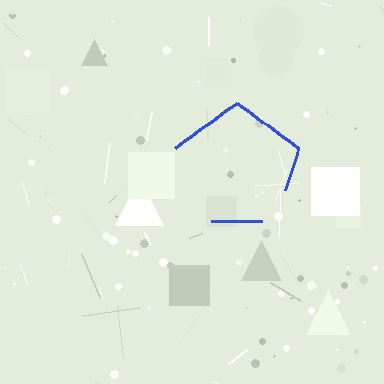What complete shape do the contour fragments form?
The contour fragments form a pentagon.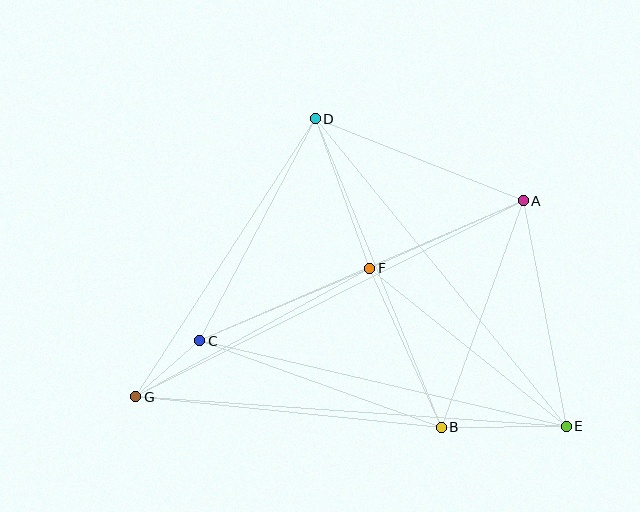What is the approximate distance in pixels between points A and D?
The distance between A and D is approximately 224 pixels.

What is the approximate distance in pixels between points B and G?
The distance between B and G is approximately 307 pixels.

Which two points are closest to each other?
Points C and G are closest to each other.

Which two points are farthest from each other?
Points A and G are farthest from each other.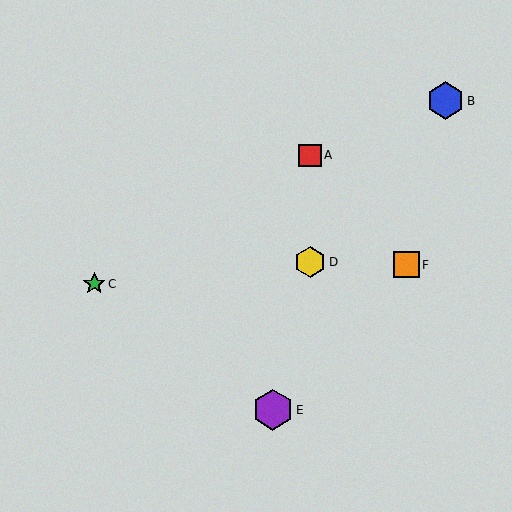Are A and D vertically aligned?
Yes, both are at x≈310.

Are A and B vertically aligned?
No, A is at x≈310 and B is at x≈445.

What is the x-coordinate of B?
Object B is at x≈445.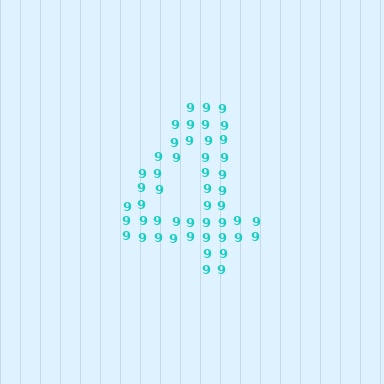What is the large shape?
The large shape is the digit 4.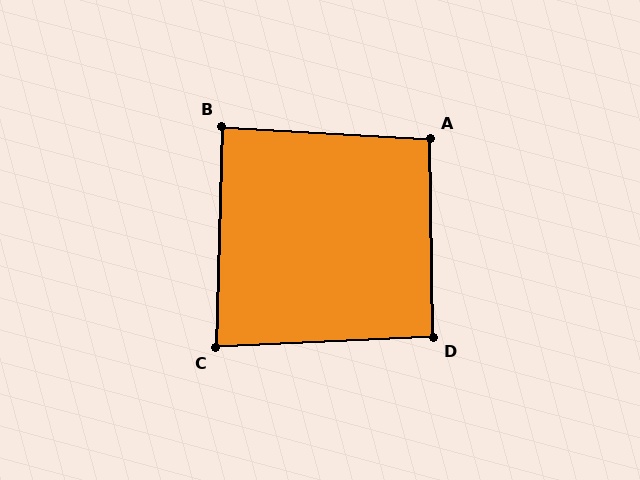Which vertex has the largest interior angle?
A, at approximately 94 degrees.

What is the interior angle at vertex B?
Approximately 88 degrees (approximately right).